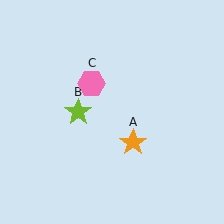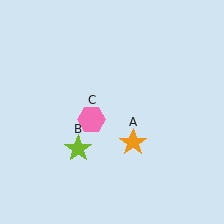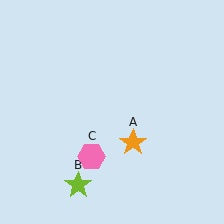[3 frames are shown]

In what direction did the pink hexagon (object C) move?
The pink hexagon (object C) moved down.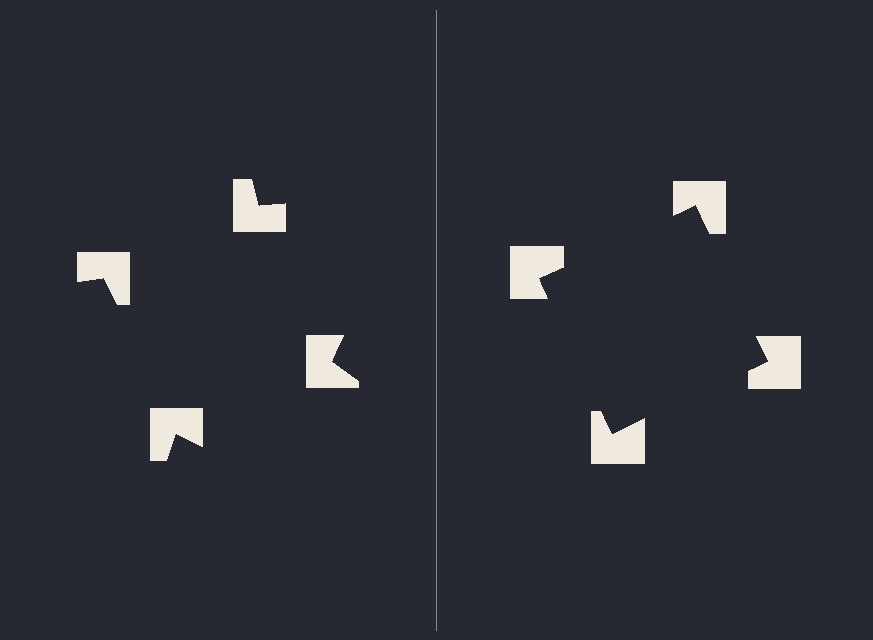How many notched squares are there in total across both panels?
8 — 4 on each side.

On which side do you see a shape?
An illusory square appears on the right side. On the left side the wedge cuts are rotated, so no coherent shape forms.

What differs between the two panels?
The notched squares are positioned identically on both sides; only the wedge orientations differ. On the right they align to a square; on the left they are misaligned.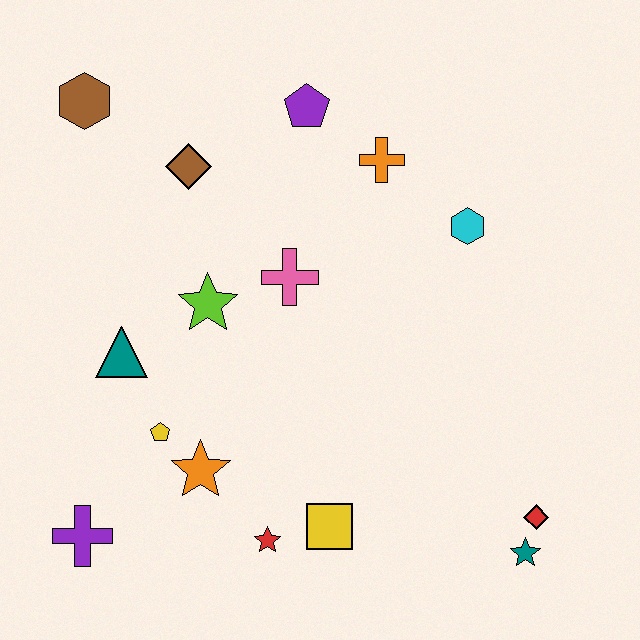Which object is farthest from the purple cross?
The cyan hexagon is farthest from the purple cross.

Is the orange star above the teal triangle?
No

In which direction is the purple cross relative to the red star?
The purple cross is to the left of the red star.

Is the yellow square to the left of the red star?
No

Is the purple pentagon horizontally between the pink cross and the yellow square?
Yes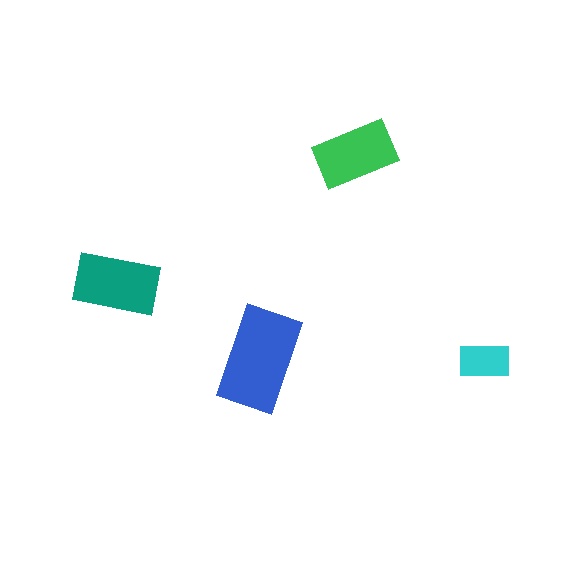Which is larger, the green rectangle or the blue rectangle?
The blue one.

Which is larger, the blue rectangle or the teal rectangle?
The blue one.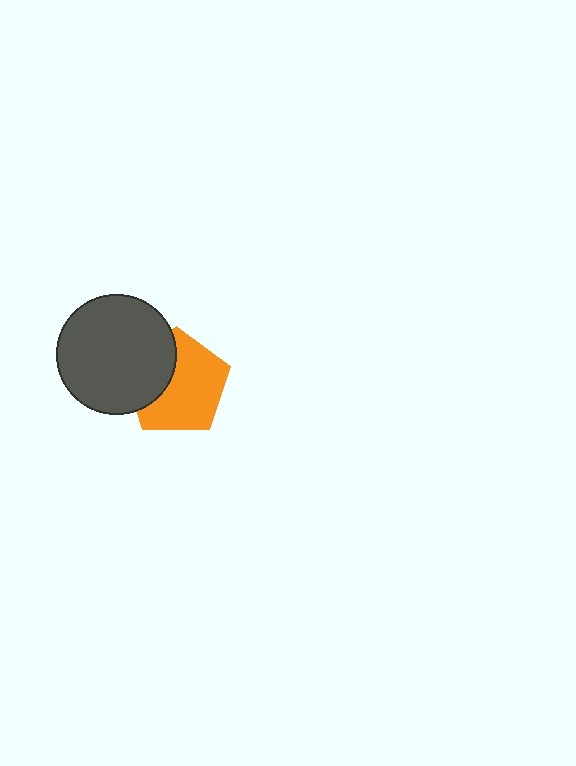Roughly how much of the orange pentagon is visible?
Most of it is visible (roughly 67%).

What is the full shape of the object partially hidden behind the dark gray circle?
The partially hidden object is an orange pentagon.